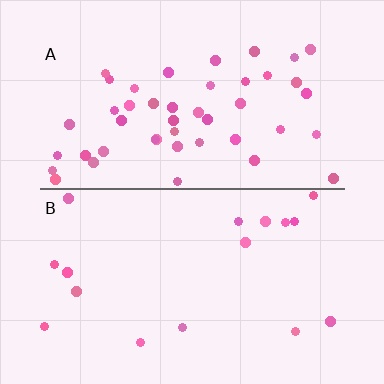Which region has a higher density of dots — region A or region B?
A (the top).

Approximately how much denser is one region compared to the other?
Approximately 2.8× — region A over region B.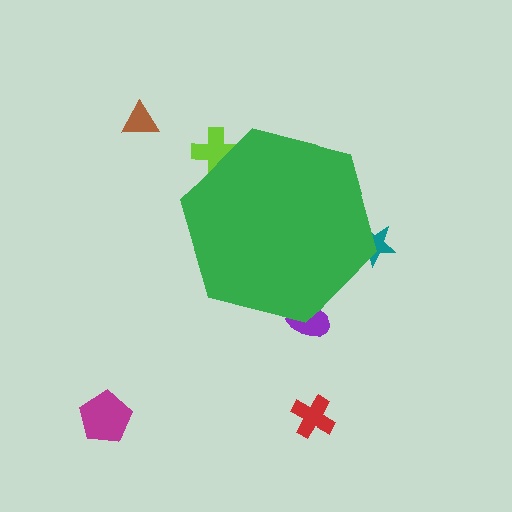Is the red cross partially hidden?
No, the red cross is fully visible.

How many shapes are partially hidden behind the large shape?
3 shapes are partially hidden.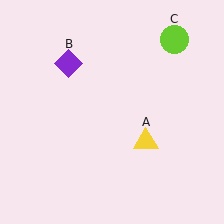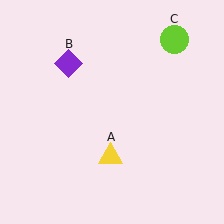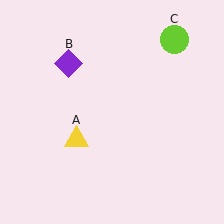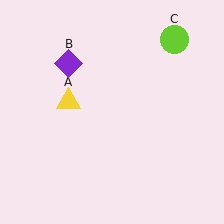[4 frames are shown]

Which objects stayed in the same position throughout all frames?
Purple diamond (object B) and lime circle (object C) remained stationary.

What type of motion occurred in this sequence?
The yellow triangle (object A) rotated clockwise around the center of the scene.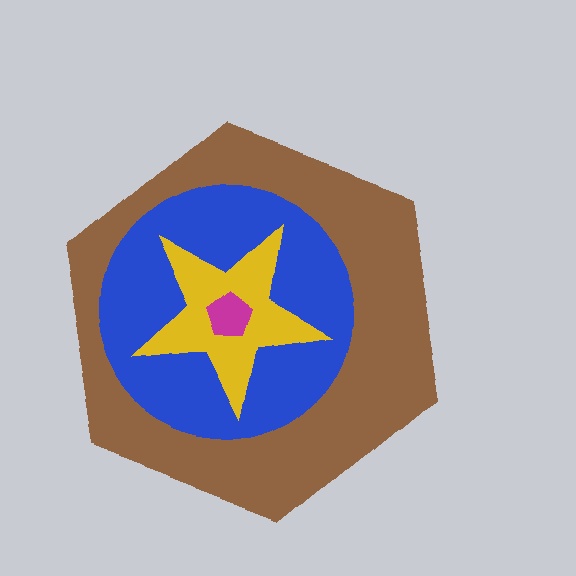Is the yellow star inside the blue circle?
Yes.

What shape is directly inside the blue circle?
The yellow star.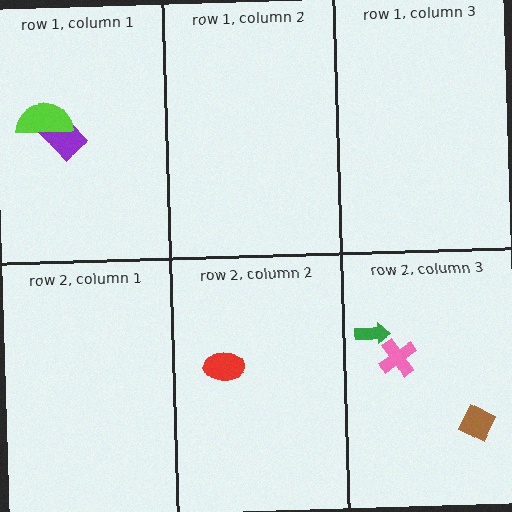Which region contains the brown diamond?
The row 2, column 3 region.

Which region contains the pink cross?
The row 2, column 3 region.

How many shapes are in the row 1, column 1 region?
2.